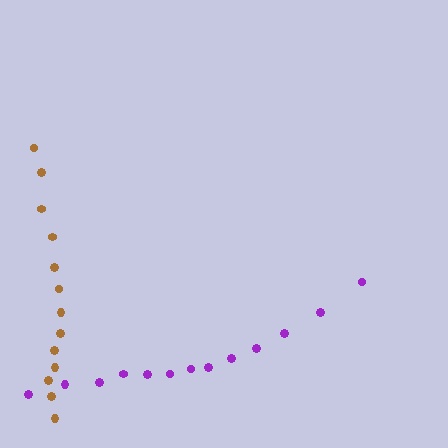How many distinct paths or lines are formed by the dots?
There are 2 distinct paths.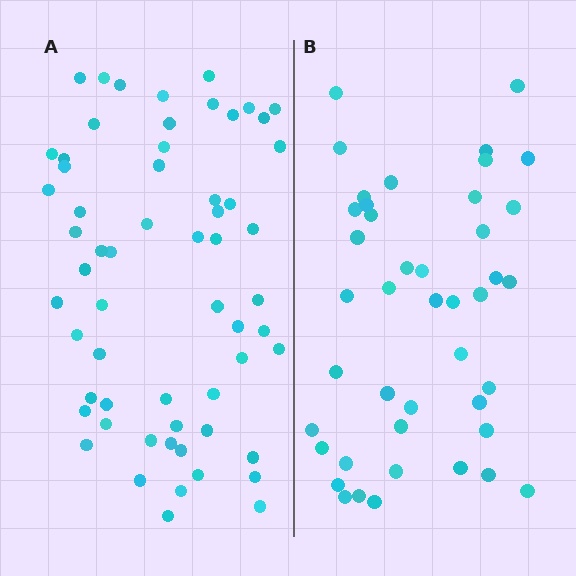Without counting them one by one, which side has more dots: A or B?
Region A (the left region) has more dots.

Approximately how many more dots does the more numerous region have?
Region A has approximately 15 more dots than region B.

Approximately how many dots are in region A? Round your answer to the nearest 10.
About 60 dots.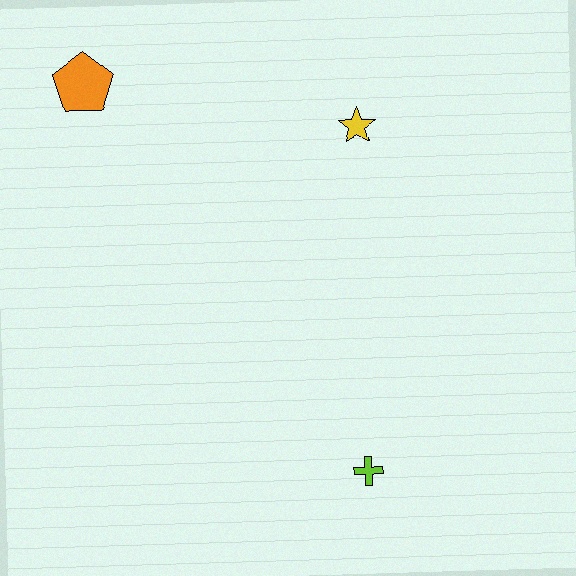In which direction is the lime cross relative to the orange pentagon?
The lime cross is below the orange pentagon.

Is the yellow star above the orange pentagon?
No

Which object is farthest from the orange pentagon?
The lime cross is farthest from the orange pentagon.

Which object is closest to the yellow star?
The orange pentagon is closest to the yellow star.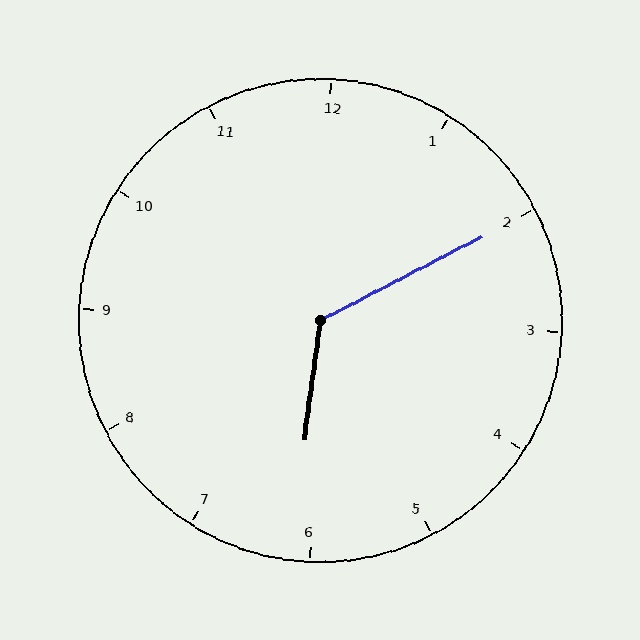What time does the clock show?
6:10.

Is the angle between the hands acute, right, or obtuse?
It is obtuse.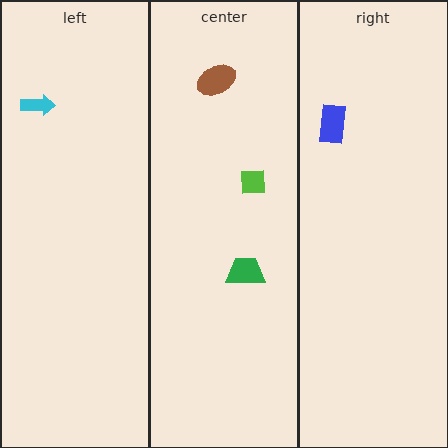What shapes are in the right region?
The blue rectangle.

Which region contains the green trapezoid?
The center region.